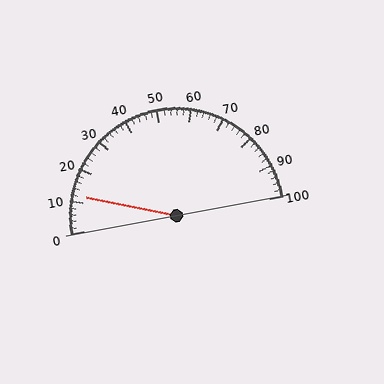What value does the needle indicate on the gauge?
The needle indicates approximately 12.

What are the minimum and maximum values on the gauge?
The gauge ranges from 0 to 100.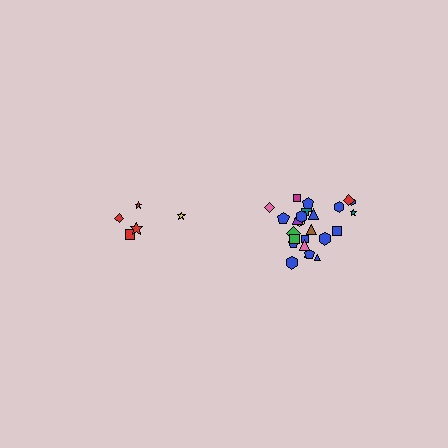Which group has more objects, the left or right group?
The right group.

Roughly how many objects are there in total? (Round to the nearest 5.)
Roughly 30 objects in total.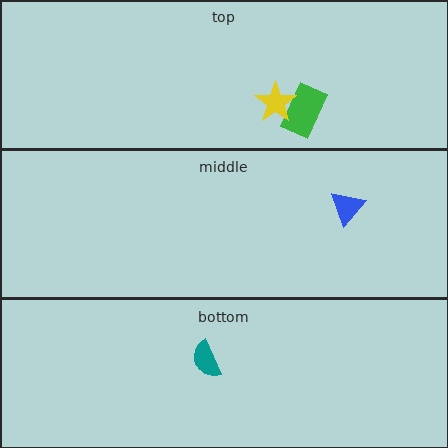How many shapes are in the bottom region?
1.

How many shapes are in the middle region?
1.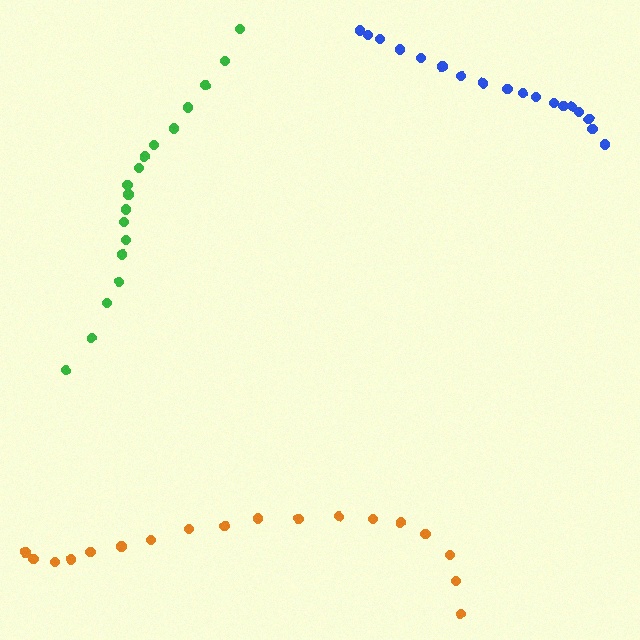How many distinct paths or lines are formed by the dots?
There are 3 distinct paths.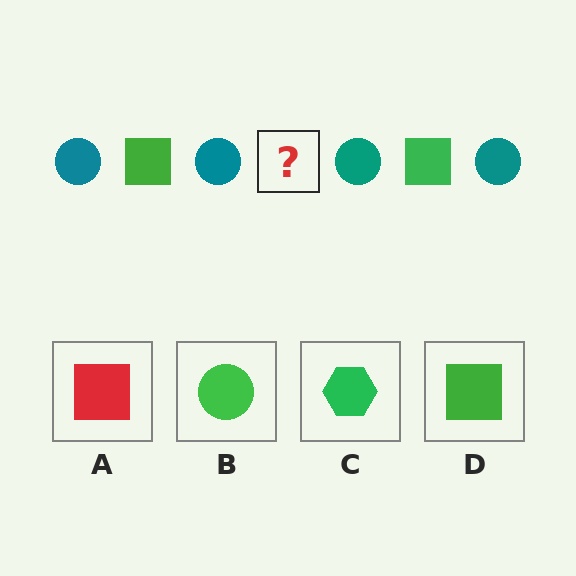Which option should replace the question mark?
Option D.